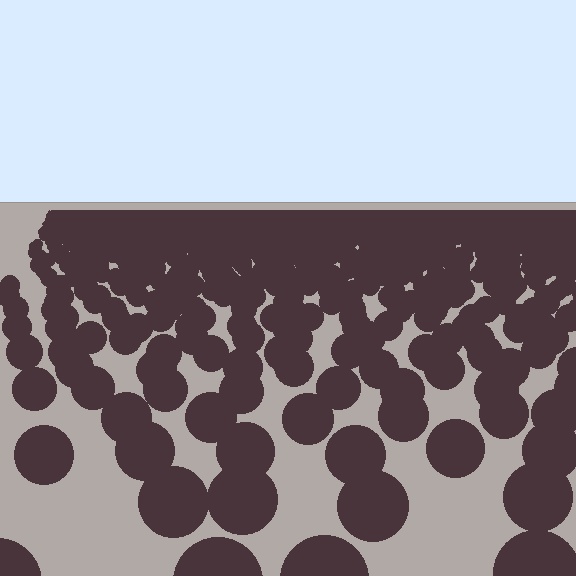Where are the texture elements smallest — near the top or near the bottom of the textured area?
Near the top.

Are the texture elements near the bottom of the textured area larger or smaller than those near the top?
Larger. Near the bottom, elements are closer to the viewer and appear at a bigger on-screen size.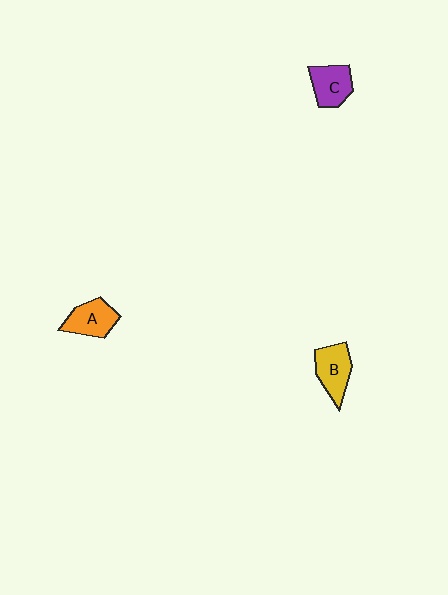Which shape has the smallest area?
Shape C (purple).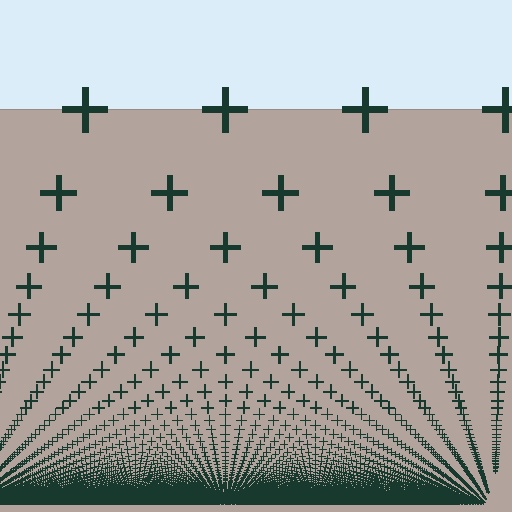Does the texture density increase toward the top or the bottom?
Density increases toward the bottom.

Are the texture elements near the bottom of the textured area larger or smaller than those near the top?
Smaller. The gradient is inverted — elements near the bottom are smaller and denser.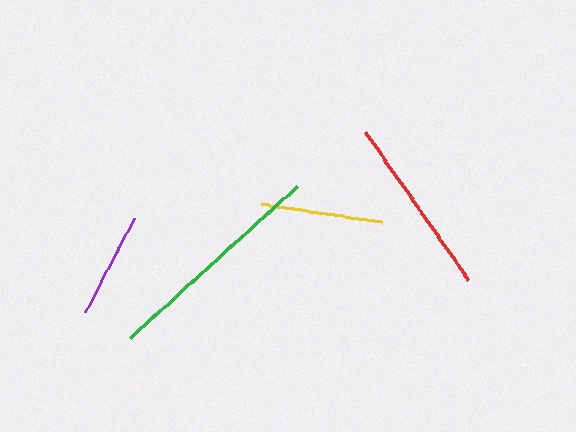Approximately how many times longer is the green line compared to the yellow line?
The green line is approximately 1.9 times the length of the yellow line.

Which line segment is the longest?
The green line is the longest at approximately 226 pixels.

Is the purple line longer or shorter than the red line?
The red line is longer than the purple line.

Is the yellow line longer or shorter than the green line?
The green line is longer than the yellow line.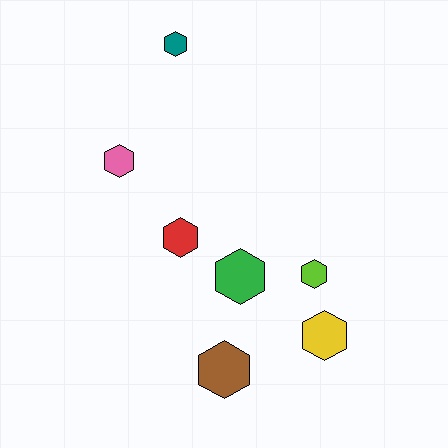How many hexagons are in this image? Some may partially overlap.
There are 7 hexagons.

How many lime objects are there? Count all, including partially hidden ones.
There is 1 lime object.